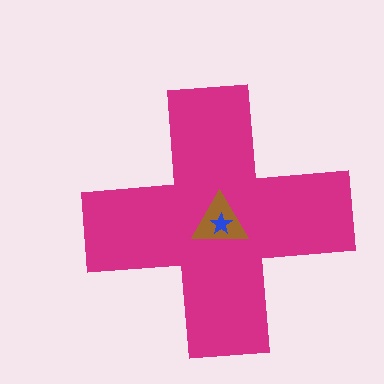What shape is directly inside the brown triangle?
The blue star.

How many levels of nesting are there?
3.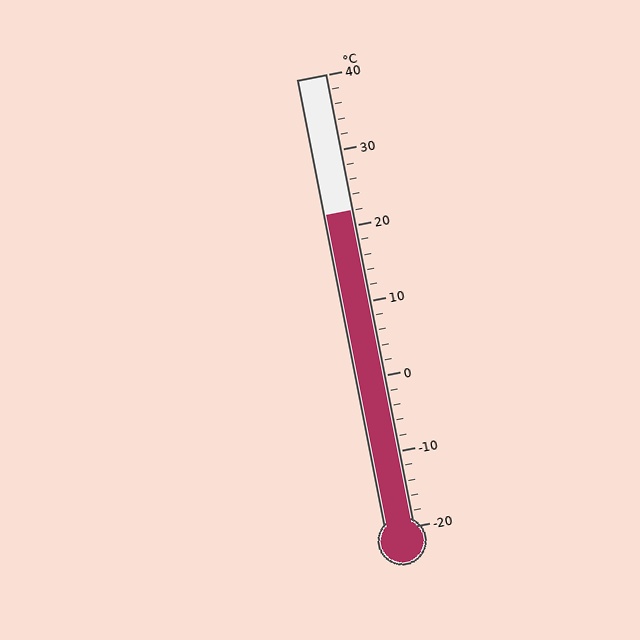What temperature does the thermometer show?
The thermometer shows approximately 22°C.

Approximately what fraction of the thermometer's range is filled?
The thermometer is filled to approximately 70% of its range.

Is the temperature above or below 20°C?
The temperature is above 20°C.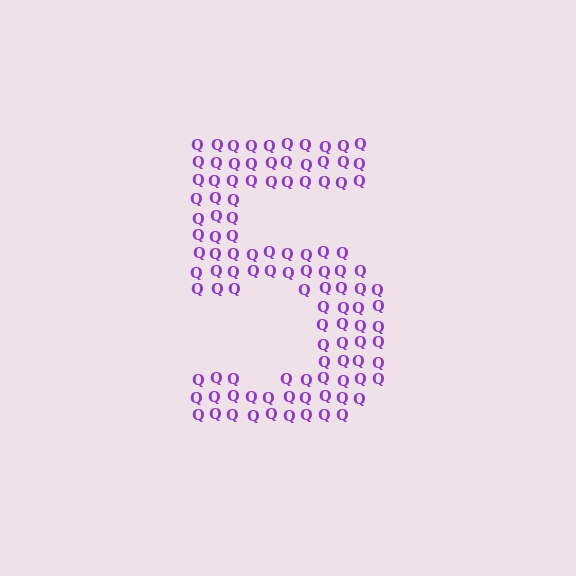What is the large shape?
The large shape is the digit 5.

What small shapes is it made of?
It is made of small letter Q's.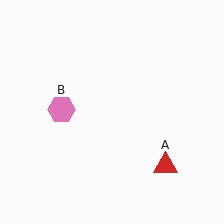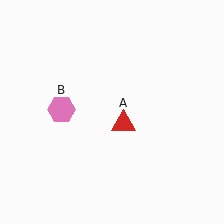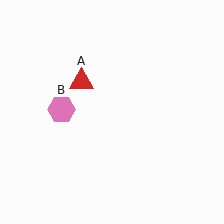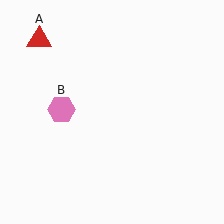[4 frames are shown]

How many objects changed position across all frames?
1 object changed position: red triangle (object A).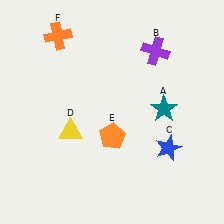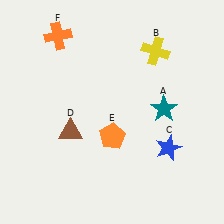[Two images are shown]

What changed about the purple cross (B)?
In Image 1, B is purple. In Image 2, it changed to yellow.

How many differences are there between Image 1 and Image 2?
There are 2 differences between the two images.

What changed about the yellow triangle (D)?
In Image 1, D is yellow. In Image 2, it changed to brown.